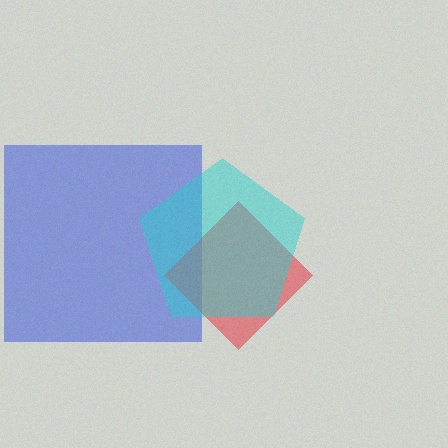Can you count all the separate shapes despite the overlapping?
Yes, there are 3 separate shapes.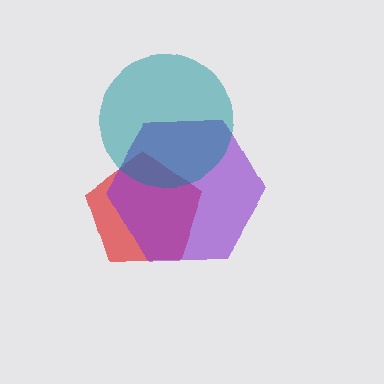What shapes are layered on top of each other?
The layered shapes are: a red pentagon, a purple hexagon, a teal circle.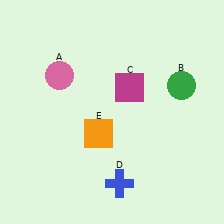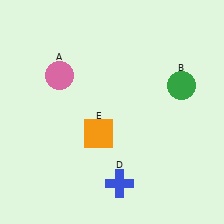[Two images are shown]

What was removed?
The magenta square (C) was removed in Image 2.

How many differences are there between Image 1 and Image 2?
There is 1 difference between the two images.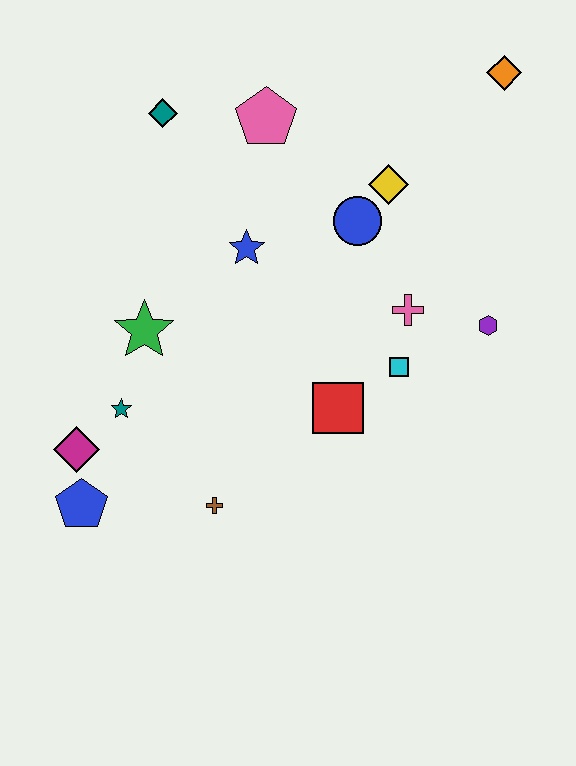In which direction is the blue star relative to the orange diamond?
The blue star is to the left of the orange diamond.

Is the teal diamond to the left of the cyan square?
Yes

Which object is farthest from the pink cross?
The blue pentagon is farthest from the pink cross.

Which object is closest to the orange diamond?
The yellow diamond is closest to the orange diamond.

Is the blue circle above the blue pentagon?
Yes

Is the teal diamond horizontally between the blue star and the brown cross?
No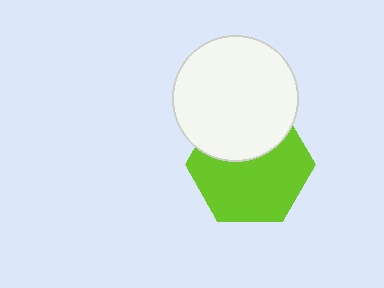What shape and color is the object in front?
The object in front is a white circle.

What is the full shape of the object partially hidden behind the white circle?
The partially hidden object is a lime hexagon.